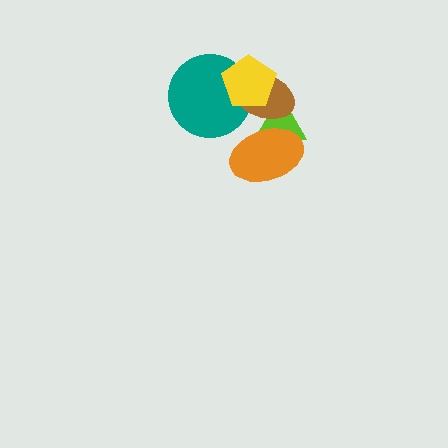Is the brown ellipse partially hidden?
Yes, it is partially covered by another shape.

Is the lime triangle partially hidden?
Yes, it is partially covered by another shape.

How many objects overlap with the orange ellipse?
2 objects overlap with the orange ellipse.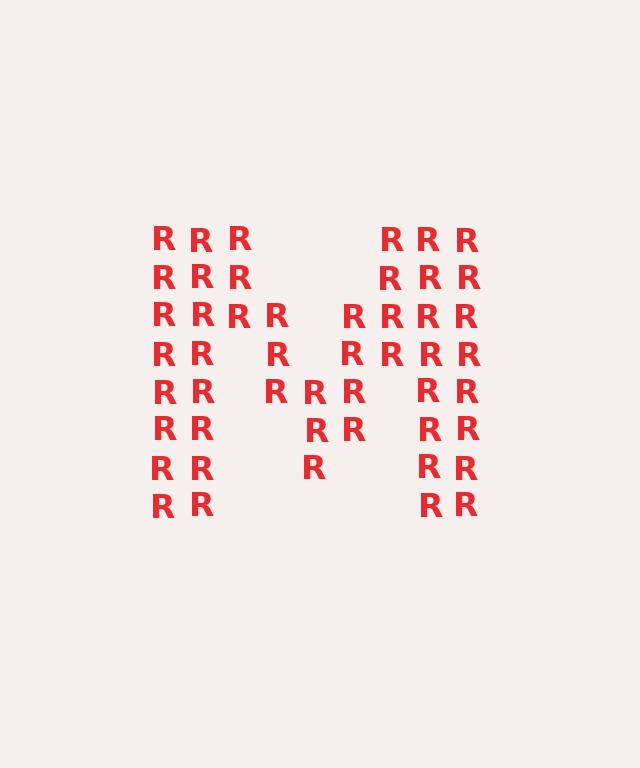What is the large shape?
The large shape is the letter M.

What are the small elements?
The small elements are letter R's.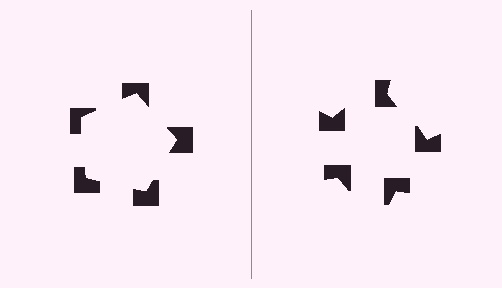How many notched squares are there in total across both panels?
10 — 5 on each side.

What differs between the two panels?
The notched squares are positioned identically on both sides; only the wedge orientations differ. On the left they align to a pentagon; on the right they are misaligned.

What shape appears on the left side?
An illusory pentagon.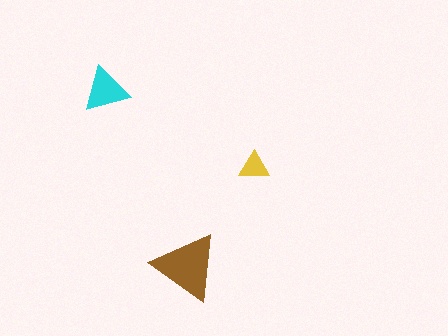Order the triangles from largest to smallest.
the brown one, the cyan one, the yellow one.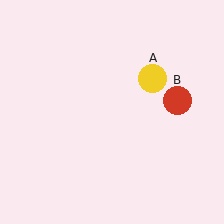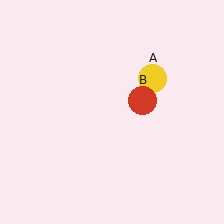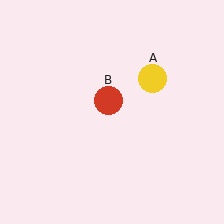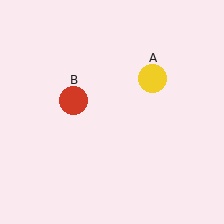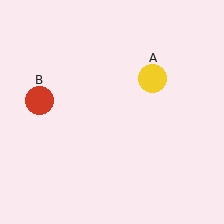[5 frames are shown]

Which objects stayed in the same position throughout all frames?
Yellow circle (object A) remained stationary.